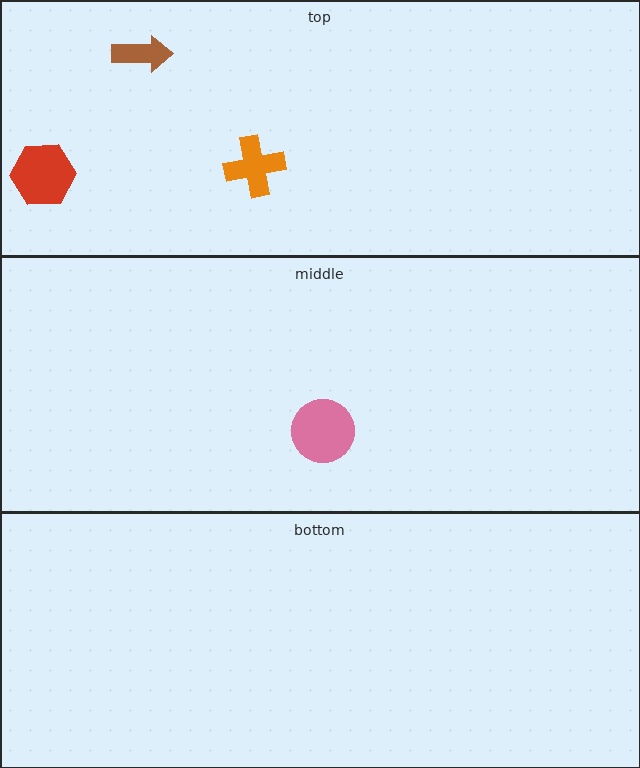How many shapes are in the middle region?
1.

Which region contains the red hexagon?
The top region.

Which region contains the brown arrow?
The top region.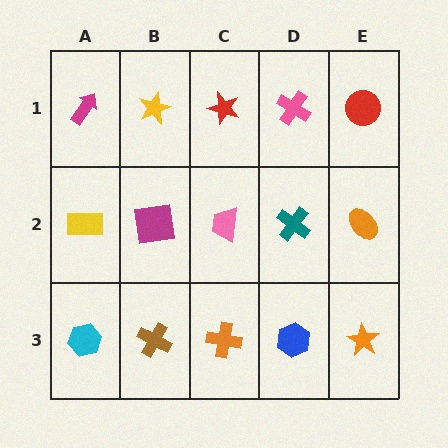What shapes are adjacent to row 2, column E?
A red circle (row 1, column E), an orange star (row 3, column E), a teal cross (row 2, column D).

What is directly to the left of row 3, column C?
A brown cross.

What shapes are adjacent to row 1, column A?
A yellow rectangle (row 2, column A), a yellow star (row 1, column B).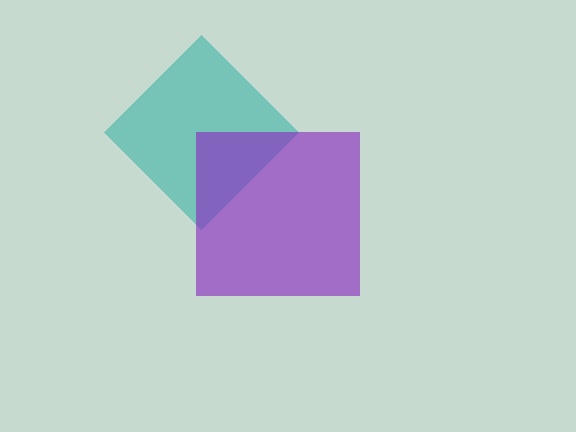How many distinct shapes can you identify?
There are 2 distinct shapes: a teal diamond, a purple square.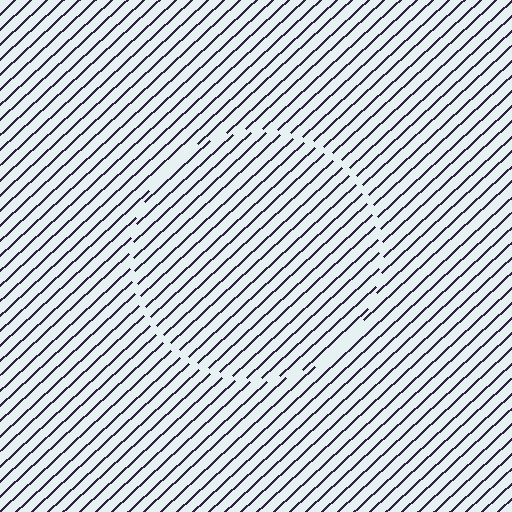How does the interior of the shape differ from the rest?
The interior of the shape contains the same grating, shifted by half a period — the contour is defined by the phase discontinuity where line-ends from the inner and outer gratings abut.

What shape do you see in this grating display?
An illusory circle. The interior of the shape contains the same grating, shifted by half a period — the contour is defined by the phase discontinuity where line-ends from the inner and outer gratings abut.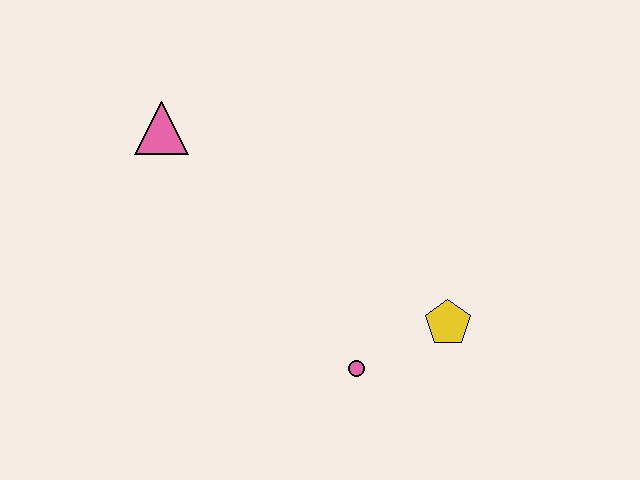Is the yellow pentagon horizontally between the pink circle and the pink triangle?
No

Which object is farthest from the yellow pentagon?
The pink triangle is farthest from the yellow pentagon.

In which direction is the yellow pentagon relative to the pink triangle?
The yellow pentagon is to the right of the pink triangle.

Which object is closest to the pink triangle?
The pink circle is closest to the pink triangle.